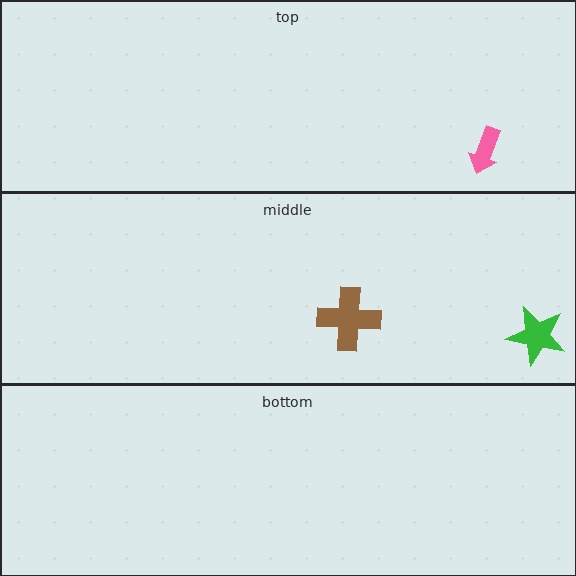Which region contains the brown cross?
The middle region.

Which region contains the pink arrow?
The top region.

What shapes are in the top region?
The pink arrow.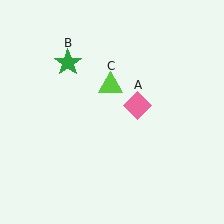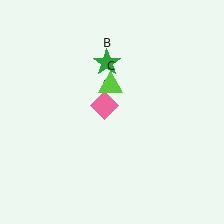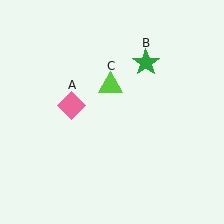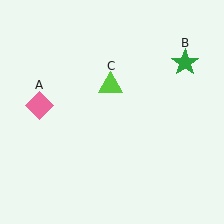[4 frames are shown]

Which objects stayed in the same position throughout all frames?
Lime triangle (object C) remained stationary.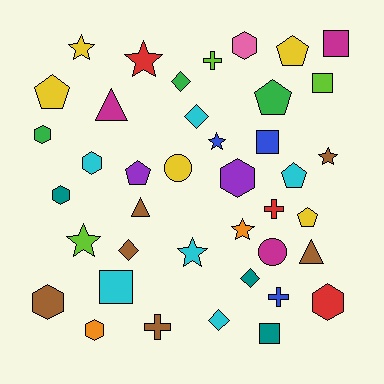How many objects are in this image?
There are 40 objects.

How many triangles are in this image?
There are 3 triangles.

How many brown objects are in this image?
There are 6 brown objects.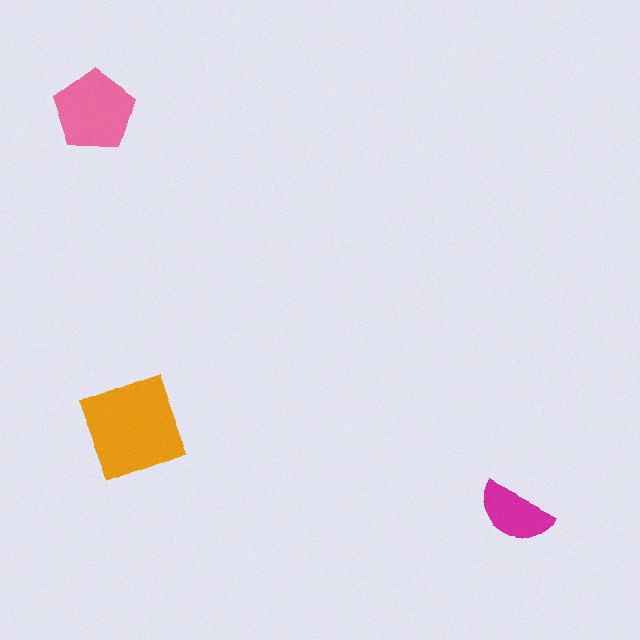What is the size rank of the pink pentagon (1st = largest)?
2nd.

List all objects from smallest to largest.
The magenta semicircle, the pink pentagon, the orange square.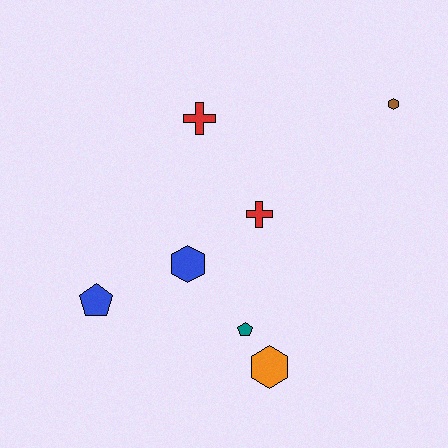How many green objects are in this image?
There are no green objects.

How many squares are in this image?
There are no squares.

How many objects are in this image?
There are 7 objects.